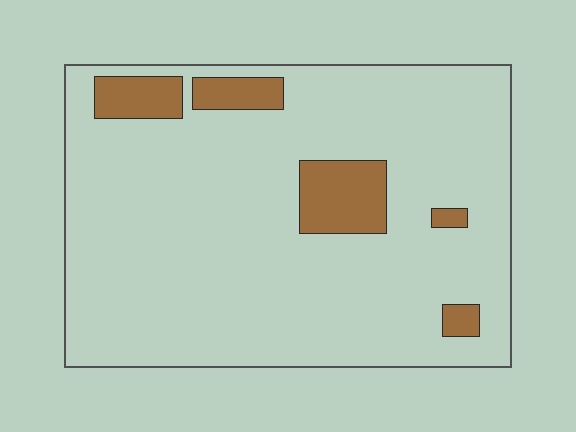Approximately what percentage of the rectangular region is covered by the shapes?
Approximately 10%.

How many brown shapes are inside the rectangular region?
5.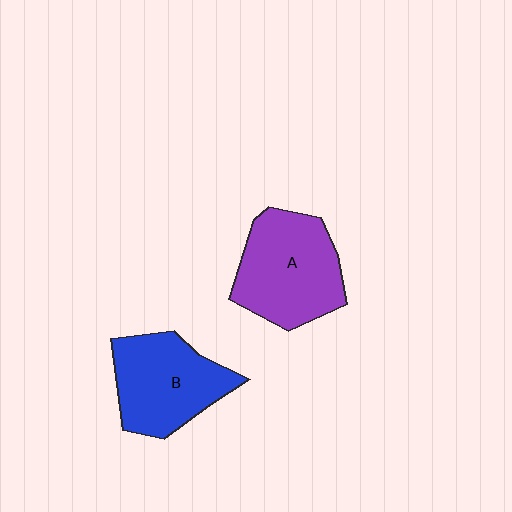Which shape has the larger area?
Shape A (purple).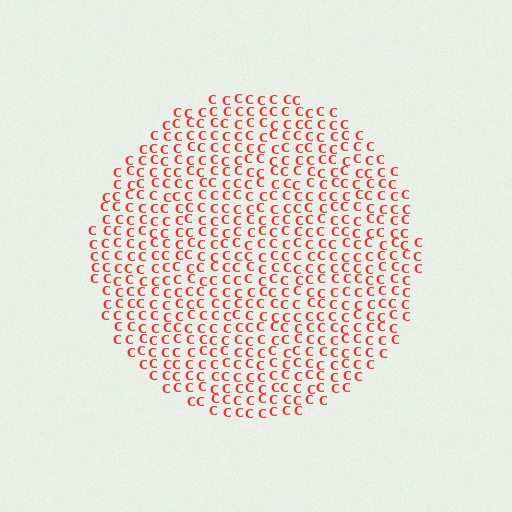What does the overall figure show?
The overall figure shows a circle.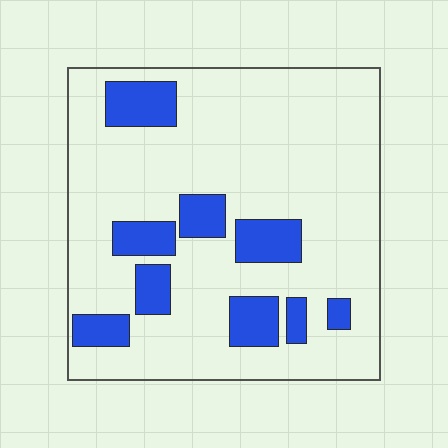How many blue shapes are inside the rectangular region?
9.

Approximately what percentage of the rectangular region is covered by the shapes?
Approximately 20%.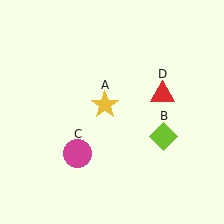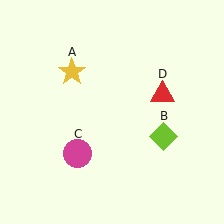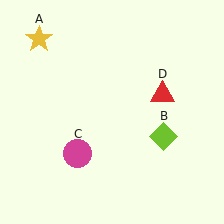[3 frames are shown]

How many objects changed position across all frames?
1 object changed position: yellow star (object A).